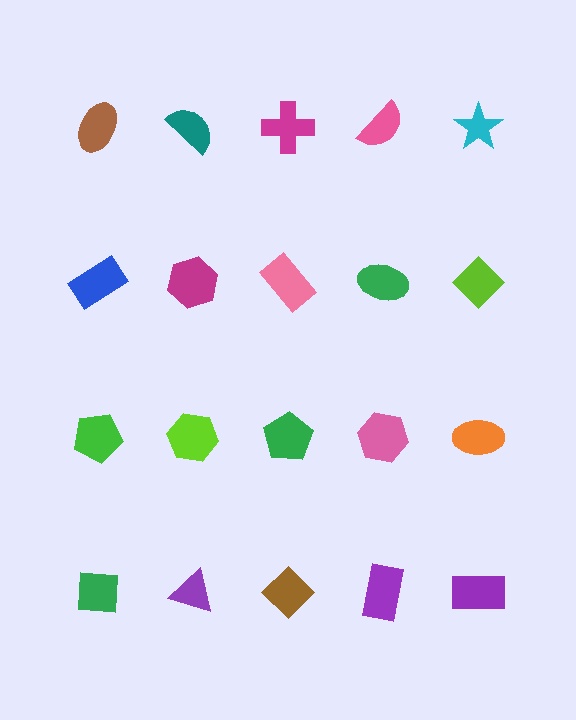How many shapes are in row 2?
5 shapes.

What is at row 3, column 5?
An orange ellipse.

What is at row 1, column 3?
A magenta cross.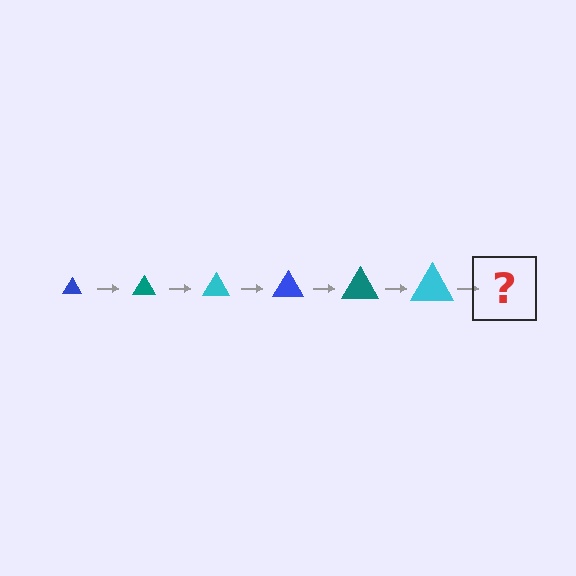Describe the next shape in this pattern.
It should be a blue triangle, larger than the previous one.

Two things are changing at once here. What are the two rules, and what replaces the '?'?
The two rules are that the triangle grows larger each step and the color cycles through blue, teal, and cyan. The '?' should be a blue triangle, larger than the previous one.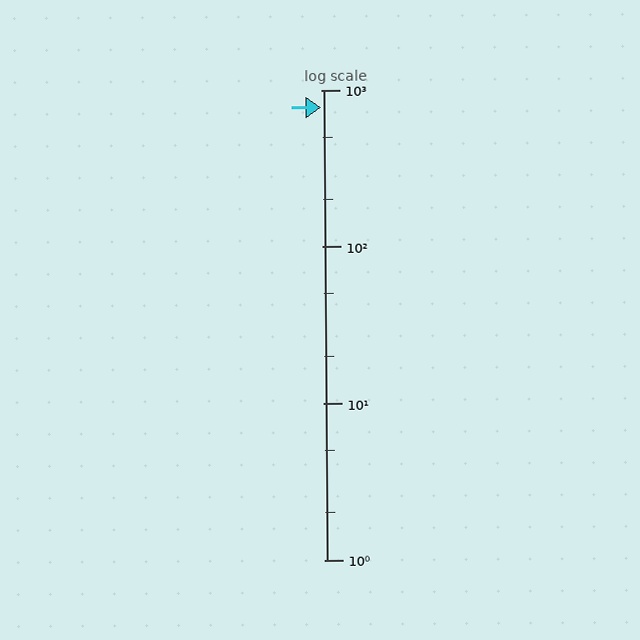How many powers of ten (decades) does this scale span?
The scale spans 3 decades, from 1 to 1000.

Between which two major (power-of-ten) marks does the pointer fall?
The pointer is between 100 and 1000.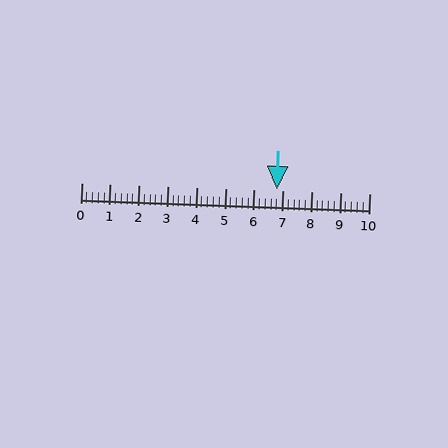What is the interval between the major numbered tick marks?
The major tick marks are spaced 1 units apart.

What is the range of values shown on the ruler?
The ruler shows values from 0 to 10.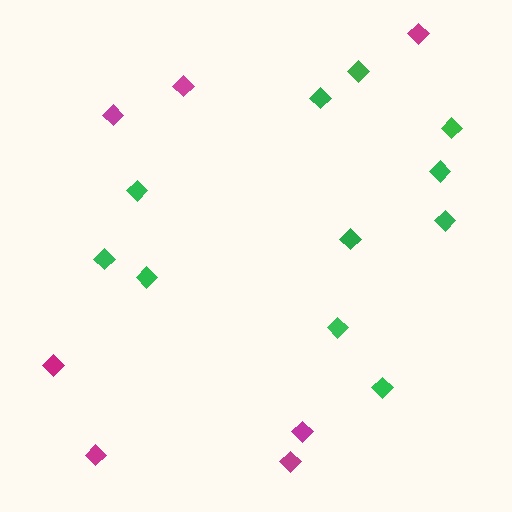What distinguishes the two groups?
There are 2 groups: one group of magenta diamonds (7) and one group of green diamonds (11).